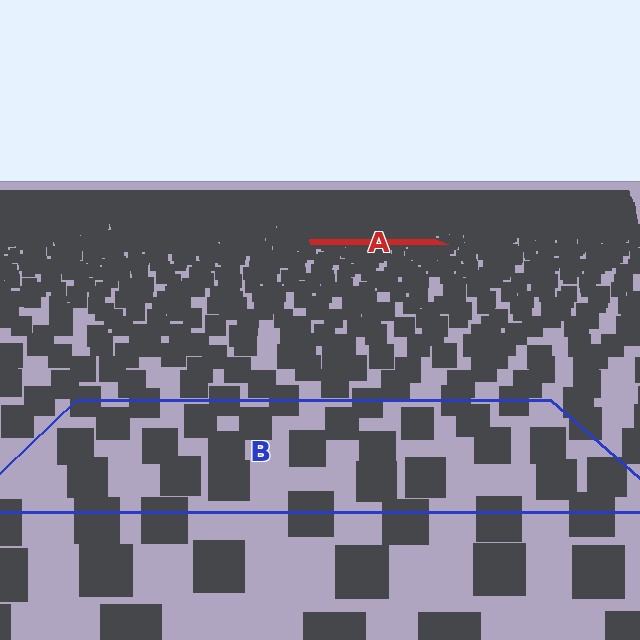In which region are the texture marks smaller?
The texture marks are smaller in region A, because it is farther away.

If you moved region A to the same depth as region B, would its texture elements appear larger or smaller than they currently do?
They would appear larger. At a closer depth, the same texture elements are projected at a bigger on-screen size.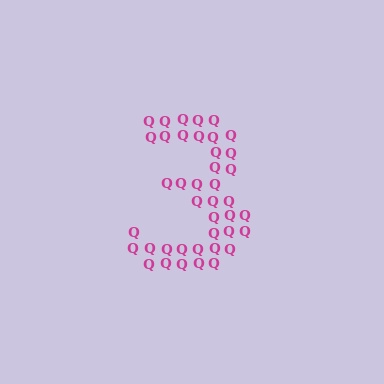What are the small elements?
The small elements are letter Q's.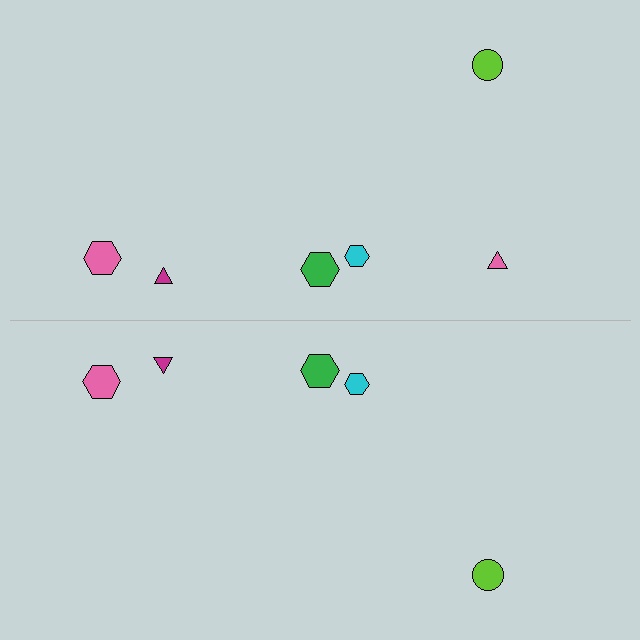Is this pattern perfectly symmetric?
No, the pattern is not perfectly symmetric. A pink triangle is missing from the bottom side.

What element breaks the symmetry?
A pink triangle is missing from the bottom side.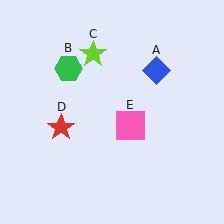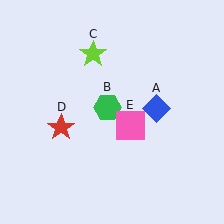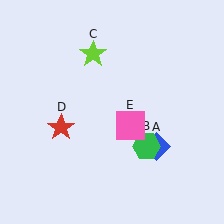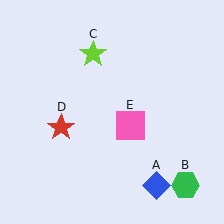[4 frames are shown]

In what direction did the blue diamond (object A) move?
The blue diamond (object A) moved down.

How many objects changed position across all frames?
2 objects changed position: blue diamond (object A), green hexagon (object B).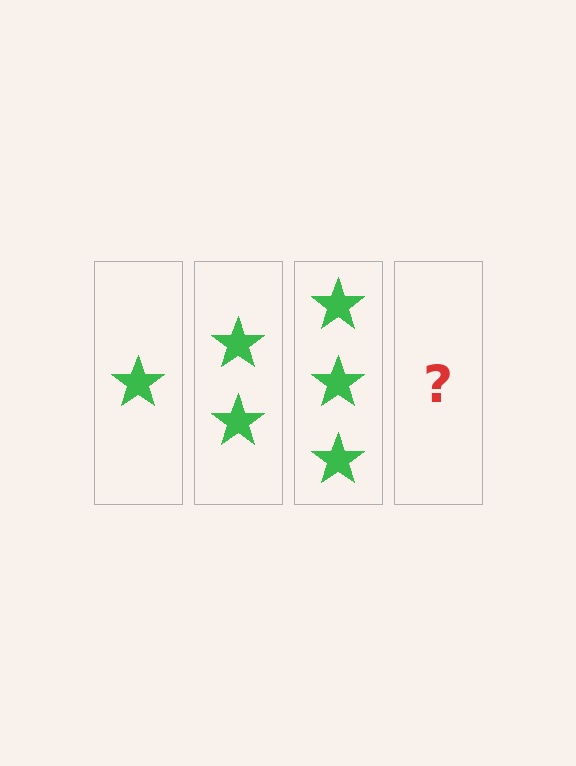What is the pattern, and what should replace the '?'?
The pattern is that each step adds one more star. The '?' should be 4 stars.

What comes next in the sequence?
The next element should be 4 stars.